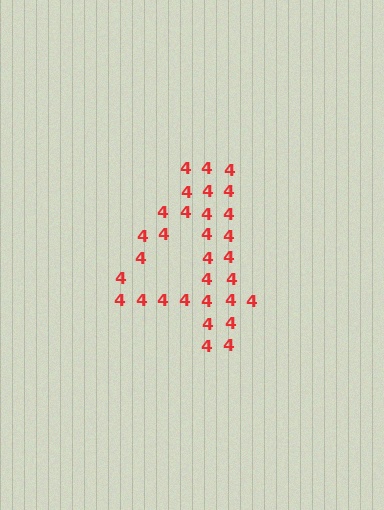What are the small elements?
The small elements are digit 4's.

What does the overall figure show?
The overall figure shows the digit 4.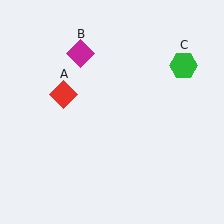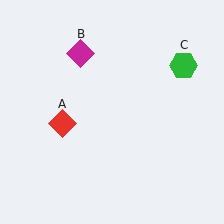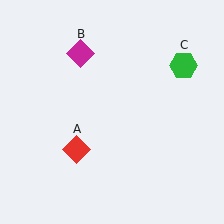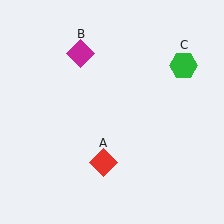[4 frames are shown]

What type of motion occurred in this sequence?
The red diamond (object A) rotated counterclockwise around the center of the scene.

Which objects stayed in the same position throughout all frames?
Magenta diamond (object B) and green hexagon (object C) remained stationary.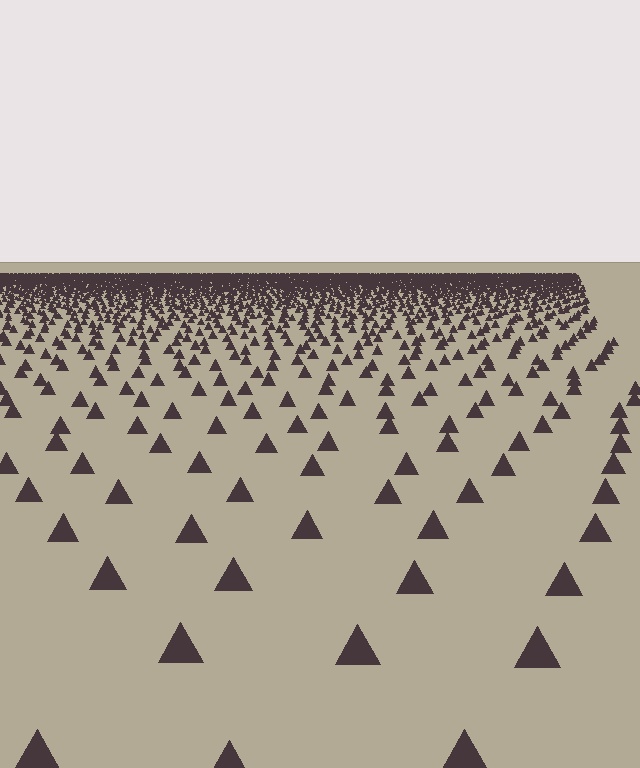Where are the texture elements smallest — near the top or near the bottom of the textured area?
Near the top.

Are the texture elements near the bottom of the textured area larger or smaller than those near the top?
Larger. Near the bottom, elements are closer to the viewer and appear at a bigger on-screen size.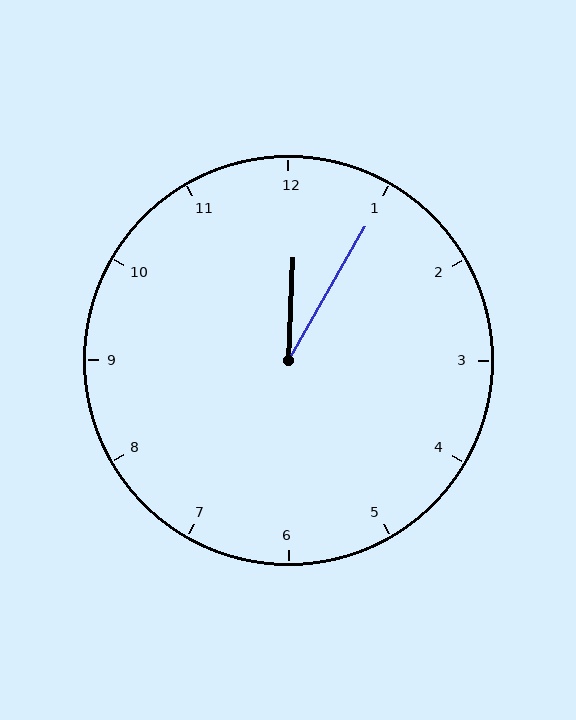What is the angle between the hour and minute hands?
Approximately 28 degrees.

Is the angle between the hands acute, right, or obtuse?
It is acute.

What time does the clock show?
12:05.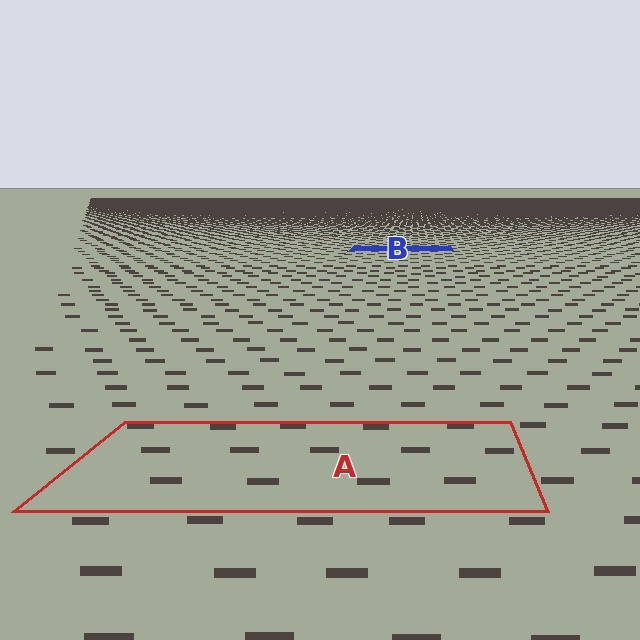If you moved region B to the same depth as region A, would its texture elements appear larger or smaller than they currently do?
They would appear larger. At a closer depth, the same texture elements are projected at a bigger on-screen size.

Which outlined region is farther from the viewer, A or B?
Region B is farther from the viewer — the texture elements inside it appear smaller and more densely packed.